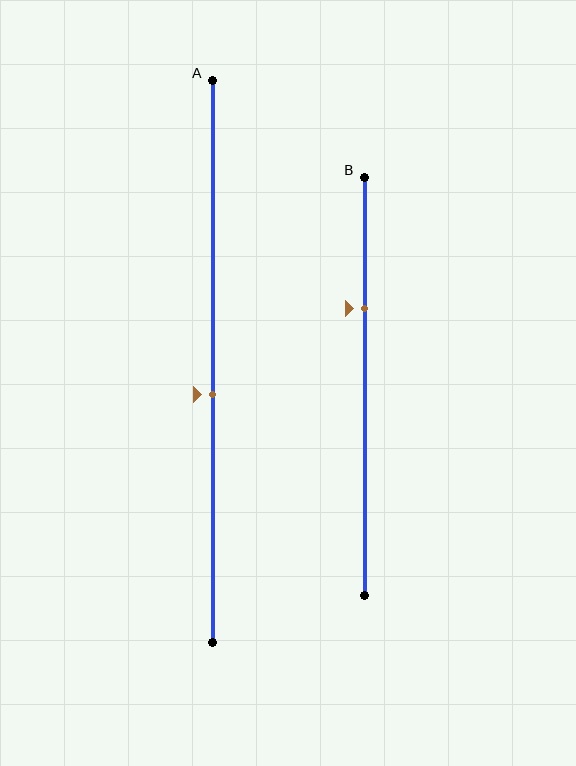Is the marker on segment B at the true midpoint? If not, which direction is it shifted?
No, the marker on segment B is shifted upward by about 19% of the segment length.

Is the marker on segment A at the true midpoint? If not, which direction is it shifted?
No, the marker on segment A is shifted downward by about 6% of the segment length.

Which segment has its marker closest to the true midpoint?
Segment A has its marker closest to the true midpoint.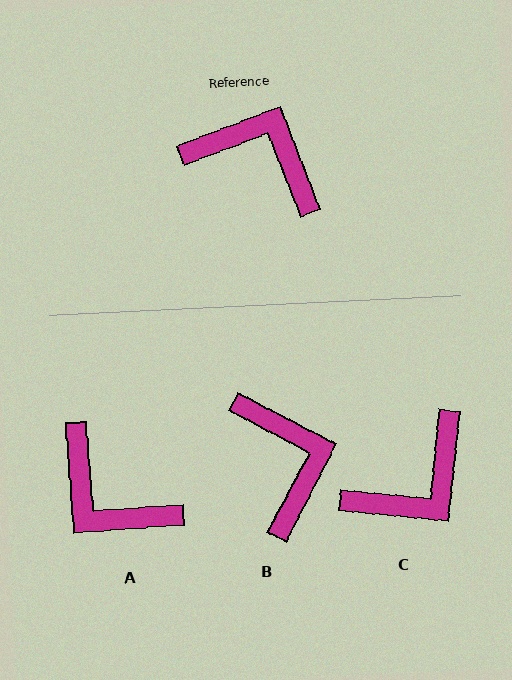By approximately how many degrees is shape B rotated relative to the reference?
Approximately 48 degrees clockwise.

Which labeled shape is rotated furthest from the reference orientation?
A, about 163 degrees away.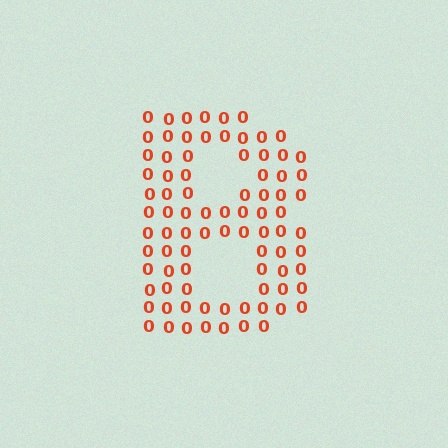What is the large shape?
The large shape is the letter B.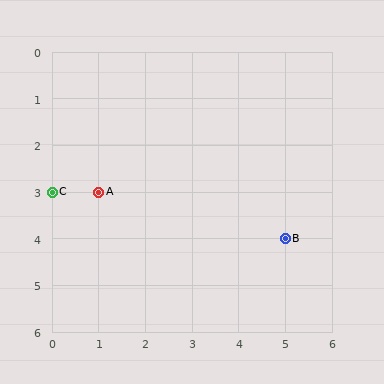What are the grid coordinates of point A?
Point A is at grid coordinates (1, 3).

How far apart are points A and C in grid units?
Points A and C are 1 column apart.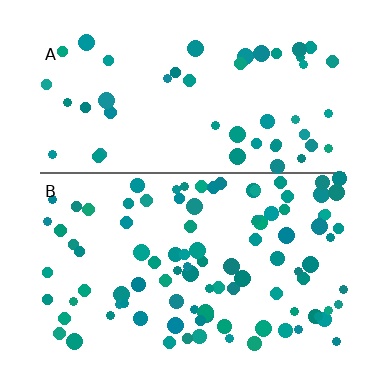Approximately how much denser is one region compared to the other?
Approximately 1.9× — region B over region A.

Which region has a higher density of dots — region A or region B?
B (the bottom).